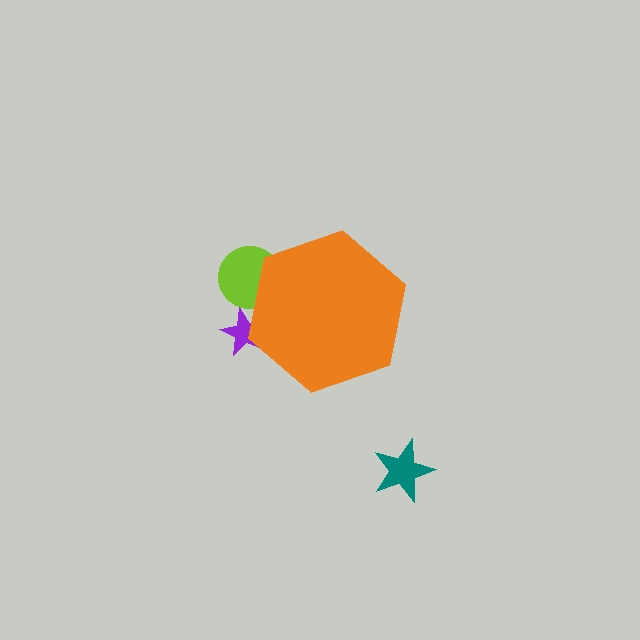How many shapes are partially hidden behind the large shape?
2 shapes are partially hidden.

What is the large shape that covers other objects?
An orange hexagon.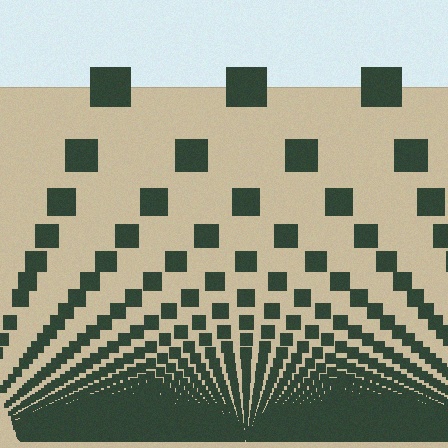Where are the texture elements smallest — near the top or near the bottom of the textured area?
Near the bottom.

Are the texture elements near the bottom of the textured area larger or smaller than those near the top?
Smaller. The gradient is inverted — elements near the bottom are smaller and denser.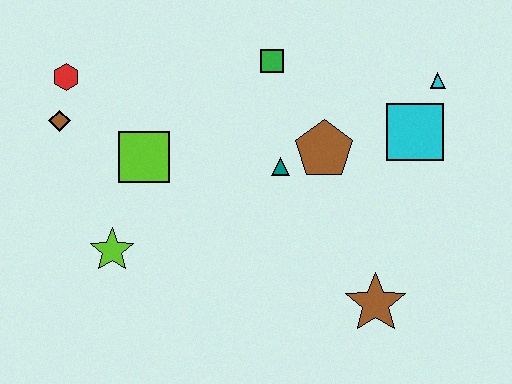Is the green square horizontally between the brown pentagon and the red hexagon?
Yes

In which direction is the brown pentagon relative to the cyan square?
The brown pentagon is to the left of the cyan square.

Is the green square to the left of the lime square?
No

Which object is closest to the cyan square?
The cyan triangle is closest to the cyan square.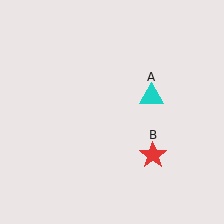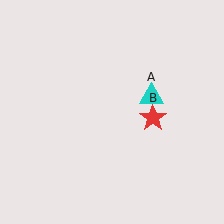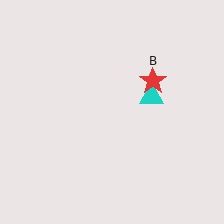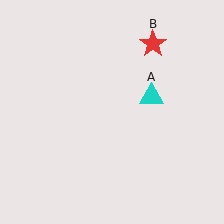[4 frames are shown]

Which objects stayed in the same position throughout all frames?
Cyan triangle (object A) remained stationary.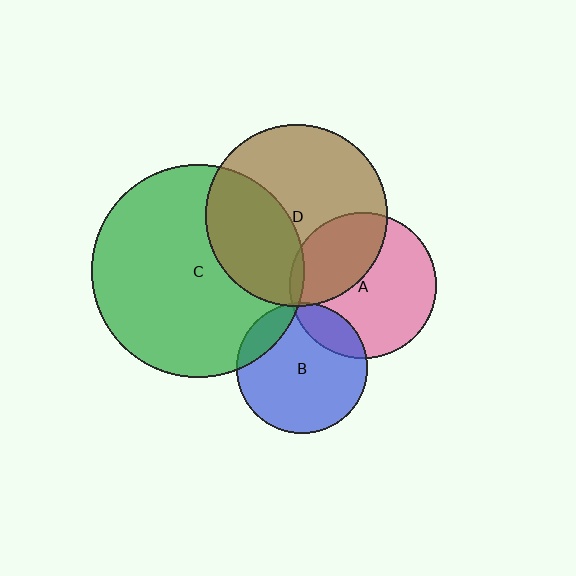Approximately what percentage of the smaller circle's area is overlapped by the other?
Approximately 15%.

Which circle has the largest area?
Circle C (green).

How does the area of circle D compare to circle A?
Approximately 1.6 times.